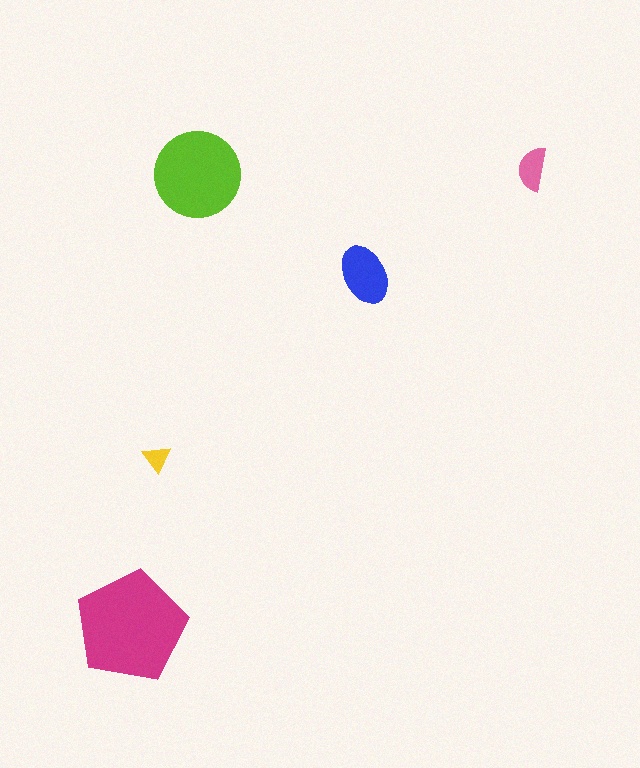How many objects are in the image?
There are 5 objects in the image.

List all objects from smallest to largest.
The yellow triangle, the pink semicircle, the blue ellipse, the lime circle, the magenta pentagon.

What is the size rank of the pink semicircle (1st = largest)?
4th.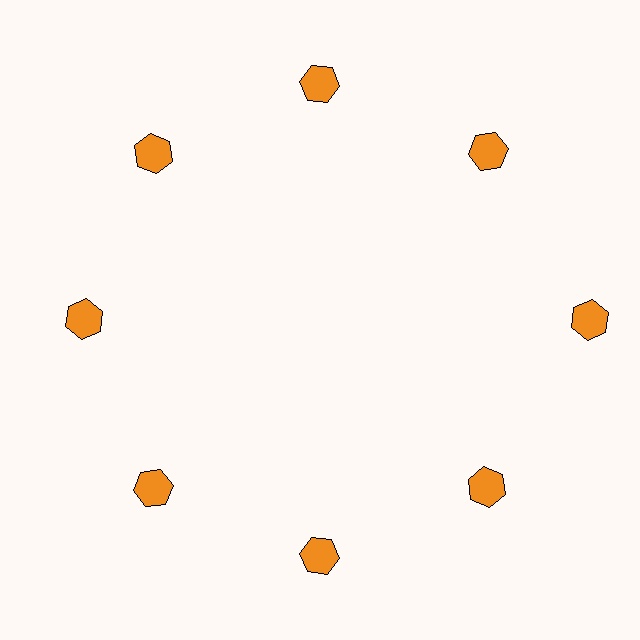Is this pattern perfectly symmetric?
No. The 8 orange hexagons are arranged in a ring, but one element near the 3 o'clock position is pushed outward from the center, breaking the 8-fold rotational symmetry.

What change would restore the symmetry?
The symmetry would be restored by moving it inward, back onto the ring so that all 8 hexagons sit at equal angles and equal distance from the center.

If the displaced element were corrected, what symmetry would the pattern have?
It would have 8-fold rotational symmetry — the pattern would map onto itself every 45 degrees.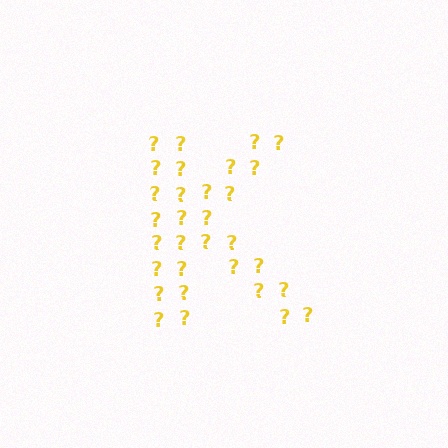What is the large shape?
The large shape is the letter K.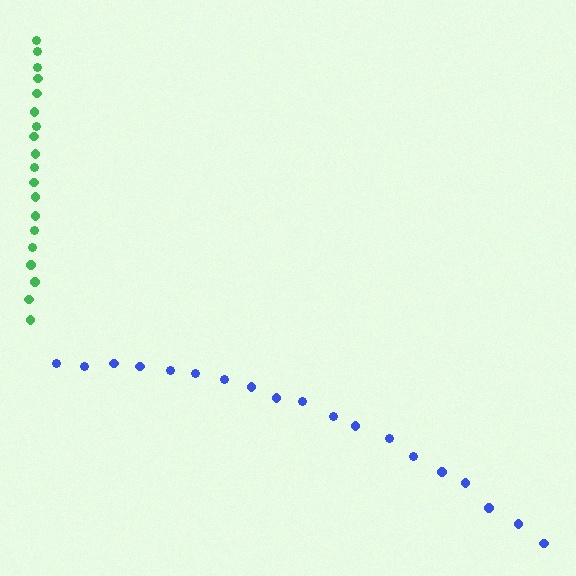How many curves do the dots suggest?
There are 2 distinct paths.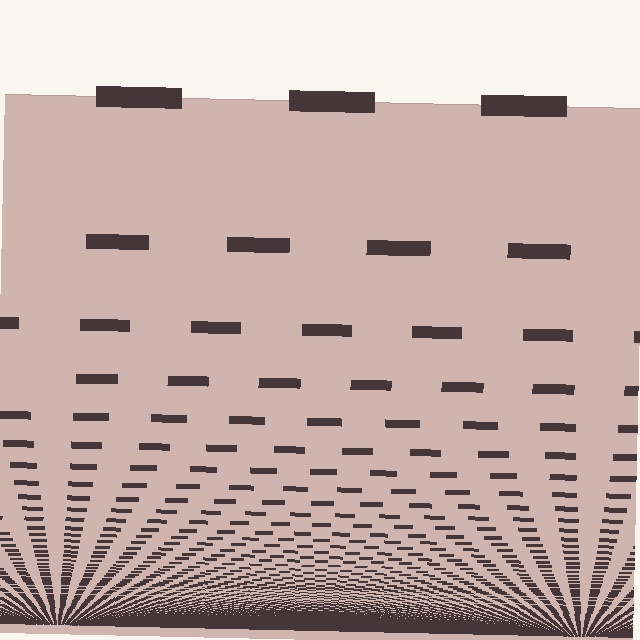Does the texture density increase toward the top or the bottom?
Density increases toward the bottom.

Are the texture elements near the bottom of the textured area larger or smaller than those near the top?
Smaller. The gradient is inverted — elements near the bottom are smaller and denser.